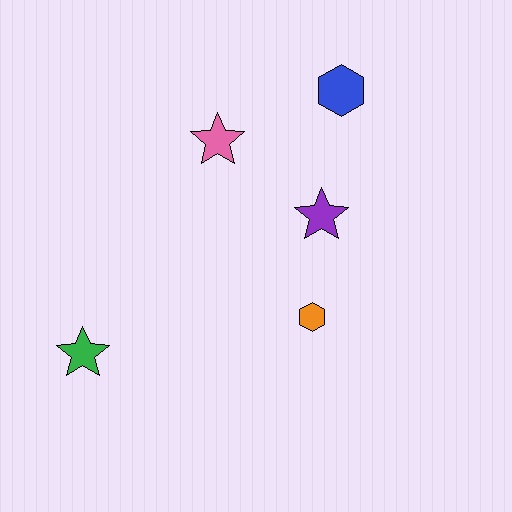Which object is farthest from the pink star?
The green star is farthest from the pink star.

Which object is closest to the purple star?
The orange hexagon is closest to the purple star.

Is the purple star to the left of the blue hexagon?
Yes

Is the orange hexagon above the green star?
Yes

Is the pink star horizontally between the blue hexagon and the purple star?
No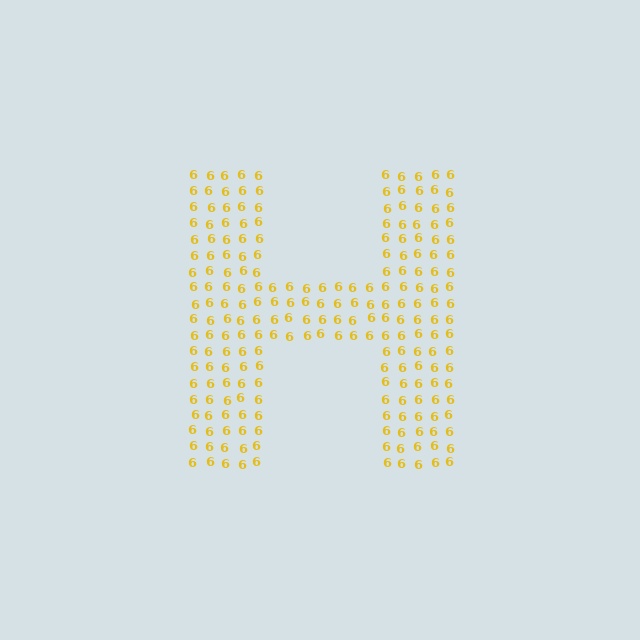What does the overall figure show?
The overall figure shows the letter H.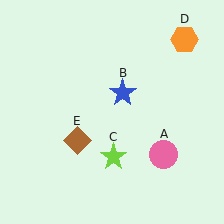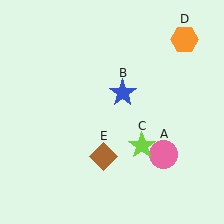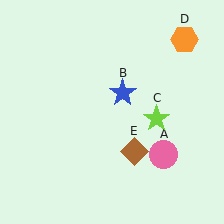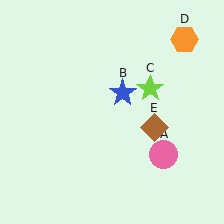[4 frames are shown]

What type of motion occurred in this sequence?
The lime star (object C), brown diamond (object E) rotated counterclockwise around the center of the scene.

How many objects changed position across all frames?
2 objects changed position: lime star (object C), brown diamond (object E).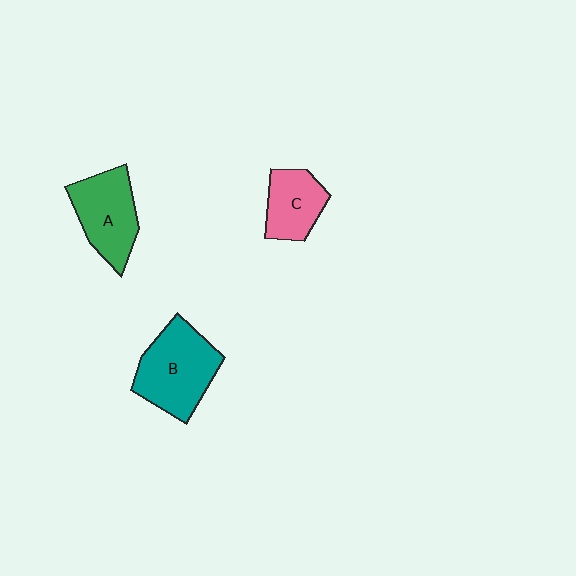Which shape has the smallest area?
Shape C (pink).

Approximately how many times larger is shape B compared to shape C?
Approximately 1.6 times.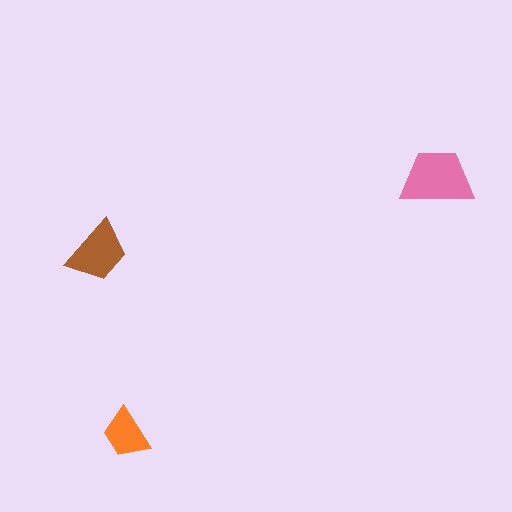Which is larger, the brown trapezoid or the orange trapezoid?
The brown one.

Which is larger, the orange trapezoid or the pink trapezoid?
The pink one.